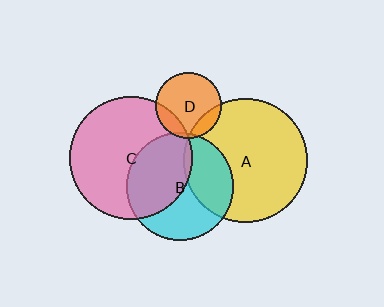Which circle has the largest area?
Circle A (yellow).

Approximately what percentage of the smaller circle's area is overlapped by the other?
Approximately 45%.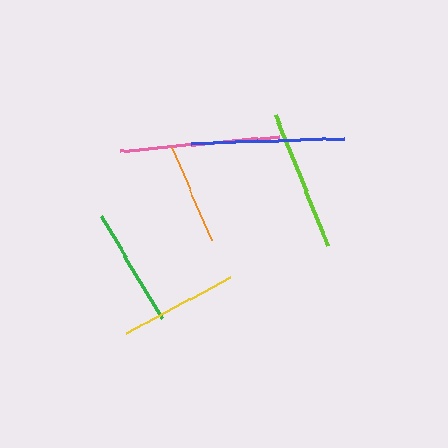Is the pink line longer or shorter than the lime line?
The pink line is longer than the lime line.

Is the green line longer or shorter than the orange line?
The green line is longer than the orange line.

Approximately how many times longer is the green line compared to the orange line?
The green line is approximately 1.2 times the length of the orange line.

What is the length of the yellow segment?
The yellow segment is approximately 118 pixels long.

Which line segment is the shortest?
The orange line is the shortest at approximately 100 pixels.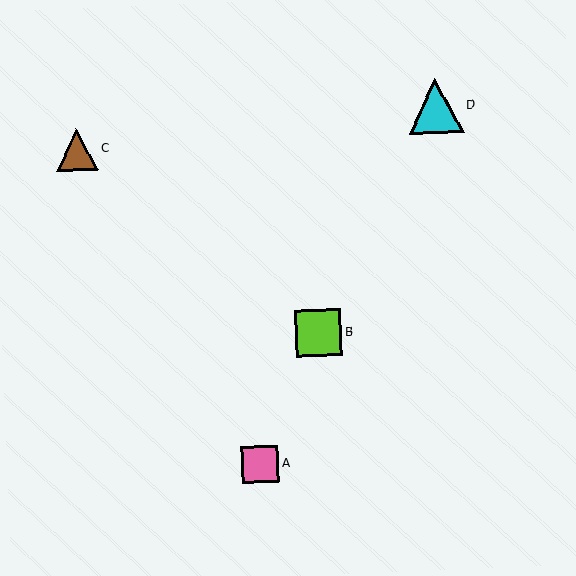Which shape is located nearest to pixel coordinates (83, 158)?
The brown triangle (labeled C) at (77, 150) is nearest to that location.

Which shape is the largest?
The cyan triangle (labeled D) is the largest.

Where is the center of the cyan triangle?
The center of the cyan triangle is at (436, 106).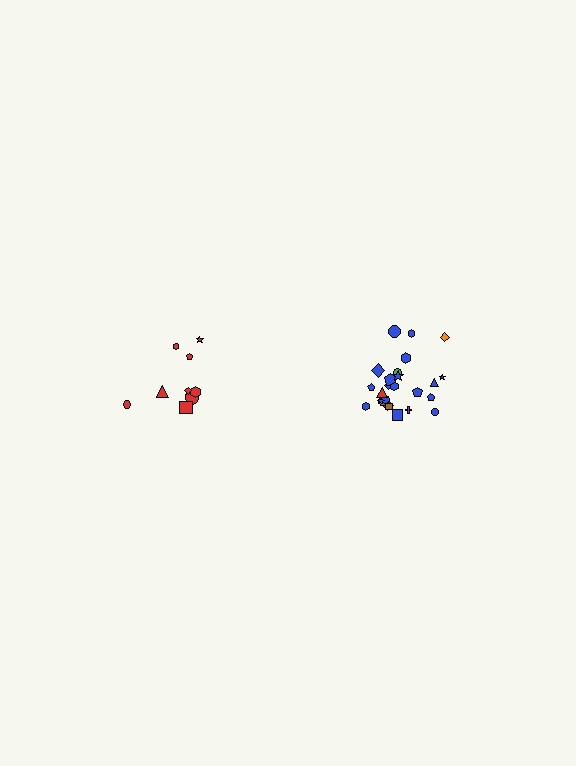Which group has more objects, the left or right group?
The right group.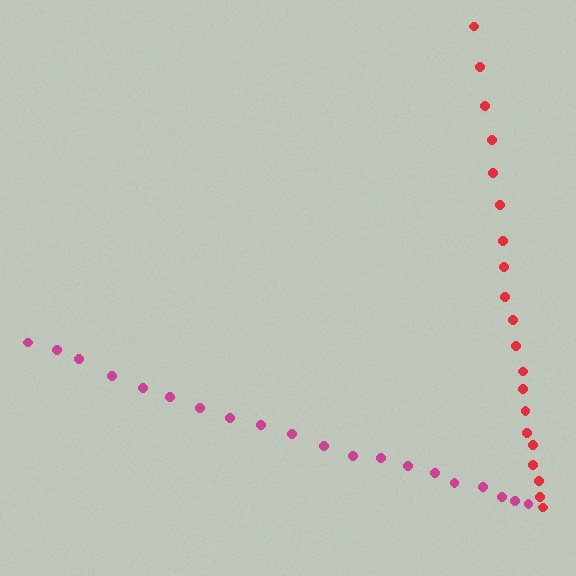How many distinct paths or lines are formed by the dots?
There are 2 distinct paths.